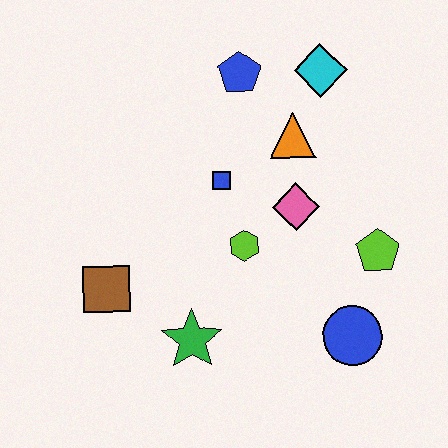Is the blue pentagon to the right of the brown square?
Yes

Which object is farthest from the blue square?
The blue circle is farthest from the blue square.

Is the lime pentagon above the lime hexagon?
No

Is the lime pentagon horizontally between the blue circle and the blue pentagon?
No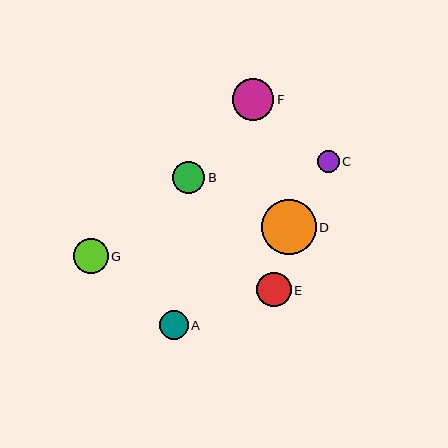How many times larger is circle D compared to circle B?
Circle D is approximately 1.7 times the size of circle B.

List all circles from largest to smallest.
From largest to smallest: D, F, G, E, B, A, C.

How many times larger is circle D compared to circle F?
Circle D is approximately 1.3 times the size of circle F.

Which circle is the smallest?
Circle C is the smallest with a size of approximately 22 pixels.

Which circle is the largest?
Circle D is the largest with a size of approximately 54 pixels.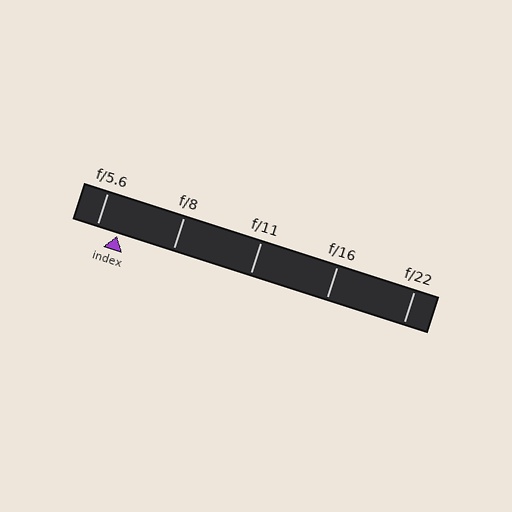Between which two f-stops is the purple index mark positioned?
The index mark is between f/5.6 and f/8.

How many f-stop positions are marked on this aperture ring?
There are 5 f-stop positions marked.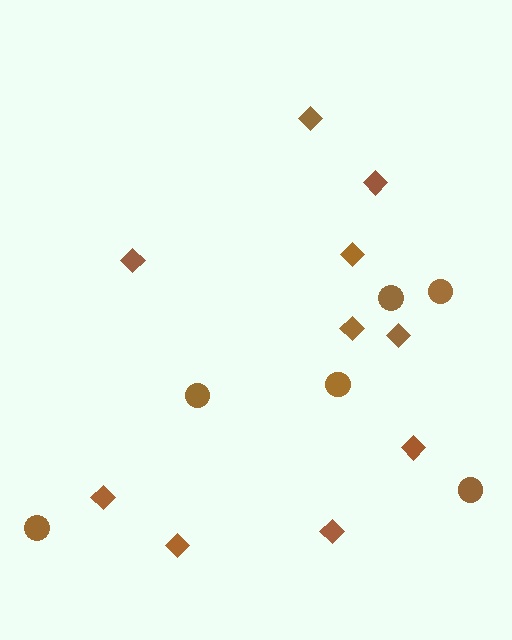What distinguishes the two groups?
There are 2 groups: one group of diamonds (10) and one group of circles (6).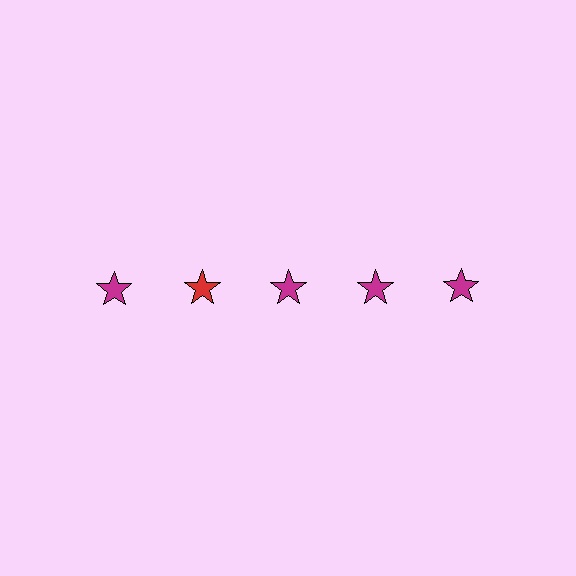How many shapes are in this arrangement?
There are 5 shapes arranged in a grid pattern.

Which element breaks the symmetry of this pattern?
The red star in the top row, second from left column breaks the symmetry. All other shapes are magenta stars.